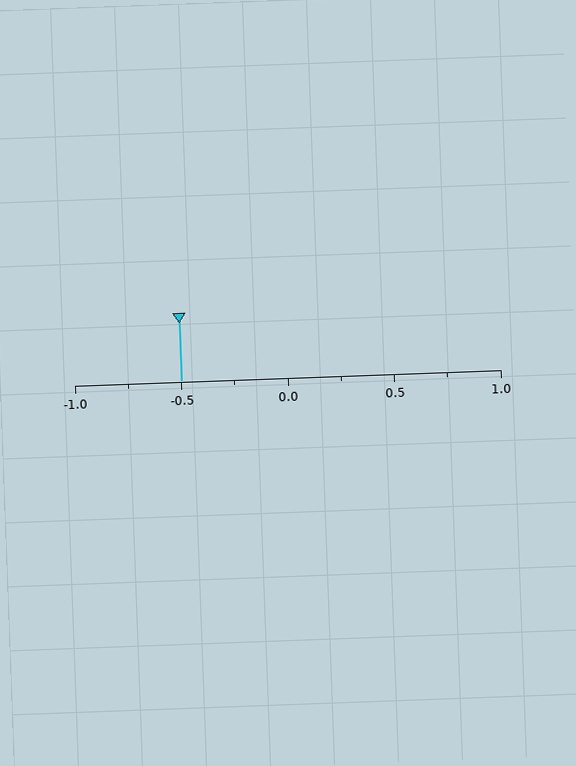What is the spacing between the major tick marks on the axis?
The major ticks are spaced 0.5 apart.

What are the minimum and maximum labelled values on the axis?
The axis runs from -1.0 to 1.0.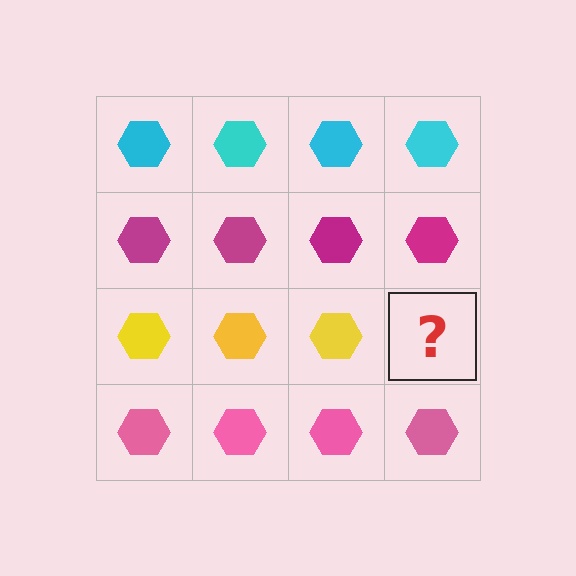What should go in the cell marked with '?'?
The missing cell should contain a yellow hexagon.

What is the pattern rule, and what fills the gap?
The rule is that each row has a consistent color. The gap should be filled with a yellow hexagon.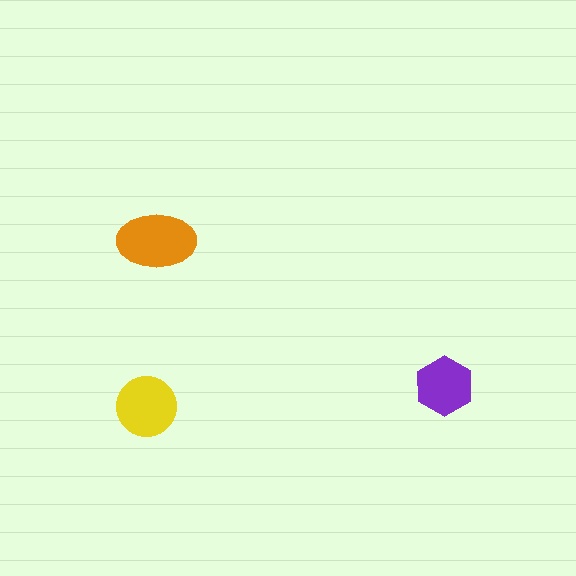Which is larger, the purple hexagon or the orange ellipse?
The orange ellipse.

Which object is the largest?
The orange ellipse.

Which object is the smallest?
The purple hexagon.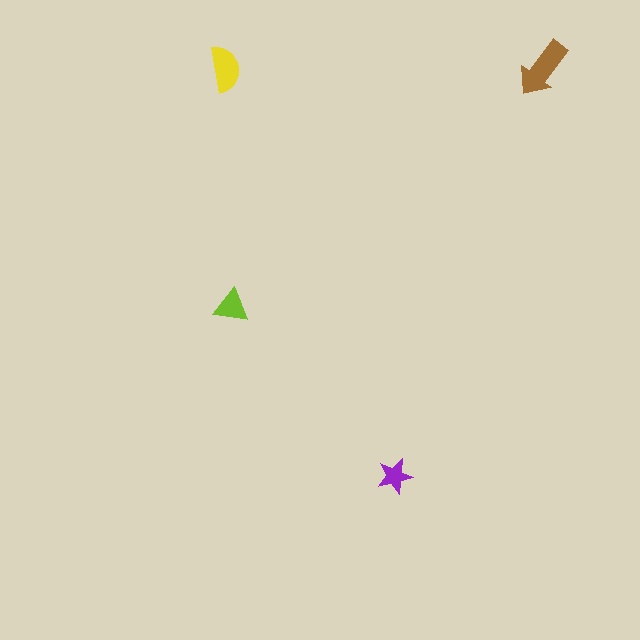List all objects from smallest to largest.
The purple star, the lime triangle, the yellow semicircle, the brown arrow.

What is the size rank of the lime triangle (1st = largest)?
3rd.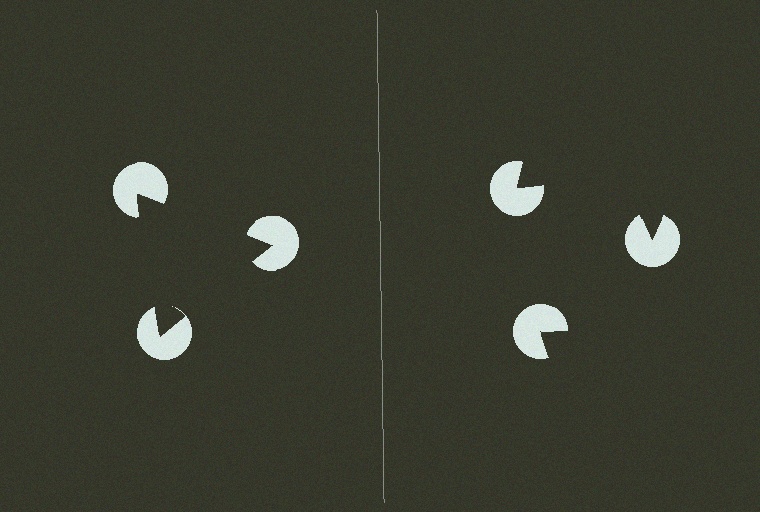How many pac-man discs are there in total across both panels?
6 — 3 on each side.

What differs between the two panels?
The pac-man discs are positioned identically on both sides; only the wedge orientations differ. On the left they align to a triangle; on the right they are misaligned.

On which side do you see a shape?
An illusory triangle appears on the left side. On the right side the wedge cuts are rotated, so no coherent shape forms.